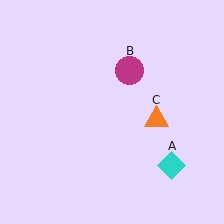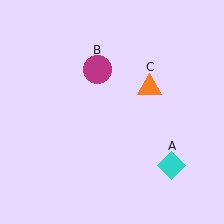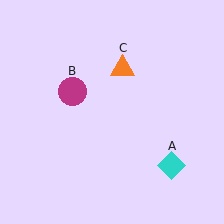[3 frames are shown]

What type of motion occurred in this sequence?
The magenta circle (object B), orange triangle (object C) rotated counterclockwise around the center of the scene.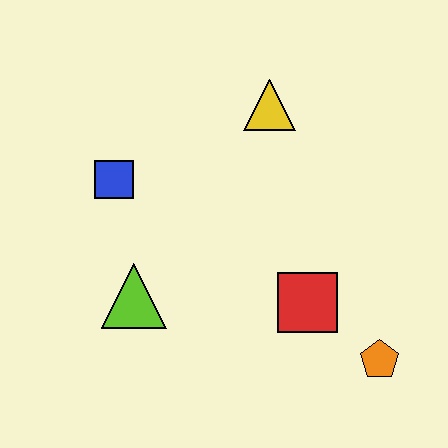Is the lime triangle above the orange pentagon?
Yes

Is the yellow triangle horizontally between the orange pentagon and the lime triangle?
Yes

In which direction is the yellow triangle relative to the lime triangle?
The yellow triangle is above the lime triangle.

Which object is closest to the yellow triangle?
The blue square is closest to the yellow triangle.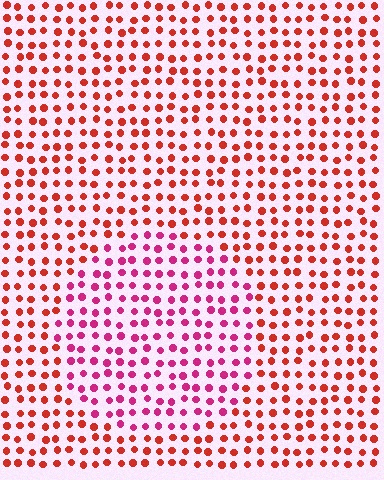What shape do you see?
I see a circle.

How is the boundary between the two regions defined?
The boundary is defined purely by a slight shift in hue (about 36 degrees). Spacing, size, and orientation are identical on both sides.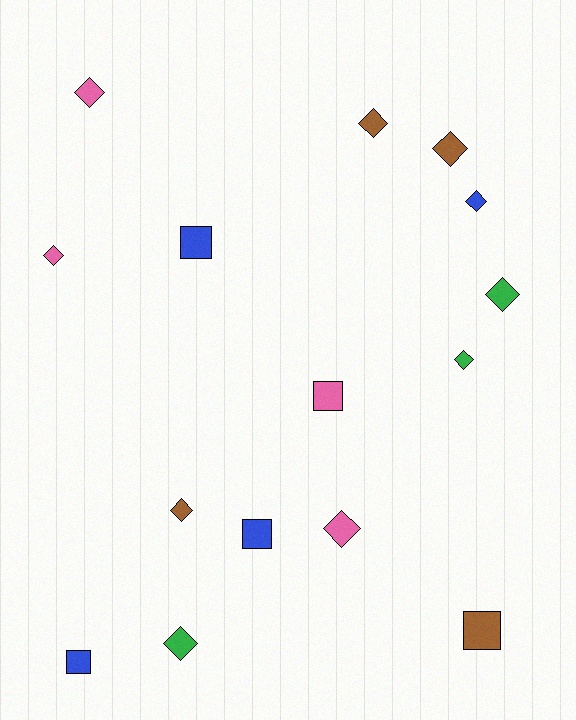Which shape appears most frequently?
Diamond, with 10 objects.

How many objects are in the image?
There are 15 objects.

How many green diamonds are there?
There are 3 green diamonds.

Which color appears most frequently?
Pink, with 4 objects.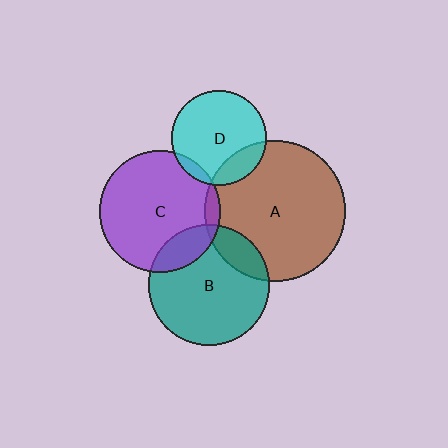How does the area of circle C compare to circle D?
Approximately 1.7 times.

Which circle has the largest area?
Circle A (brown).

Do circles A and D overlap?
Yes.